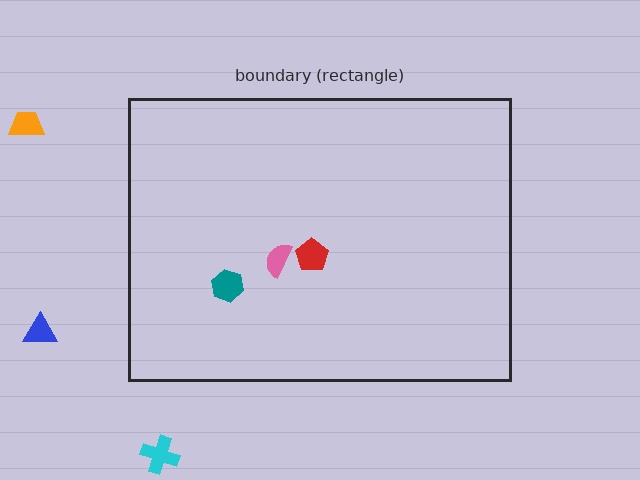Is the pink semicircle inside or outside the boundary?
Inside.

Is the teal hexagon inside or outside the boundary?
Inside.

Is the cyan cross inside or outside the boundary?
Outside.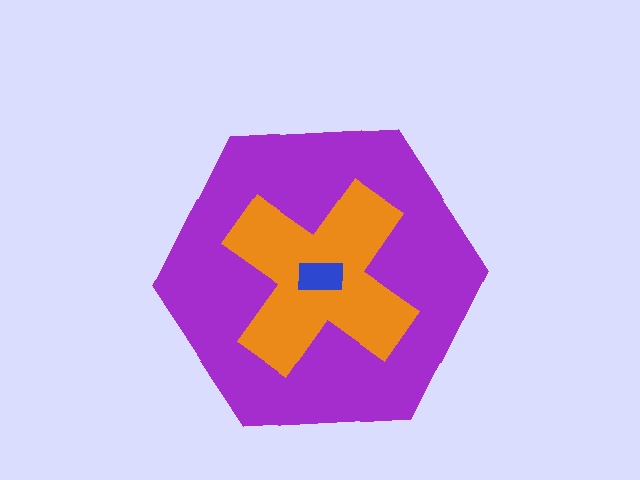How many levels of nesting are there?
3.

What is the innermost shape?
The blue rectangle.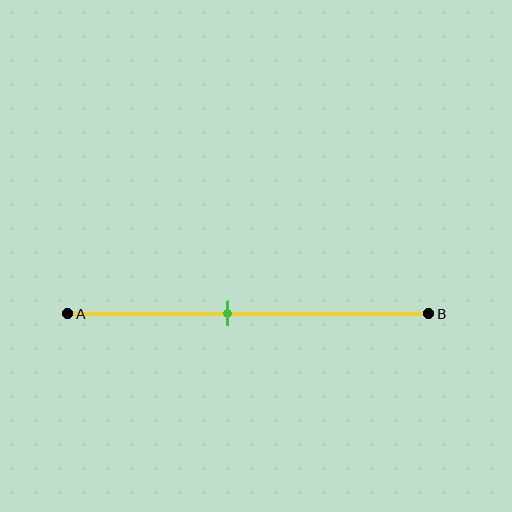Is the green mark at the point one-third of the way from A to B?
No, the mark is at about 45% from A, not at the 33% one-third point.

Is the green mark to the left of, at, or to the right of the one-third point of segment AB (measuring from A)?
The green mark is to the right of the one-third point of segment AB.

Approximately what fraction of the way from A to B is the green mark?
The green mark is approximately 45% of the way from A to B.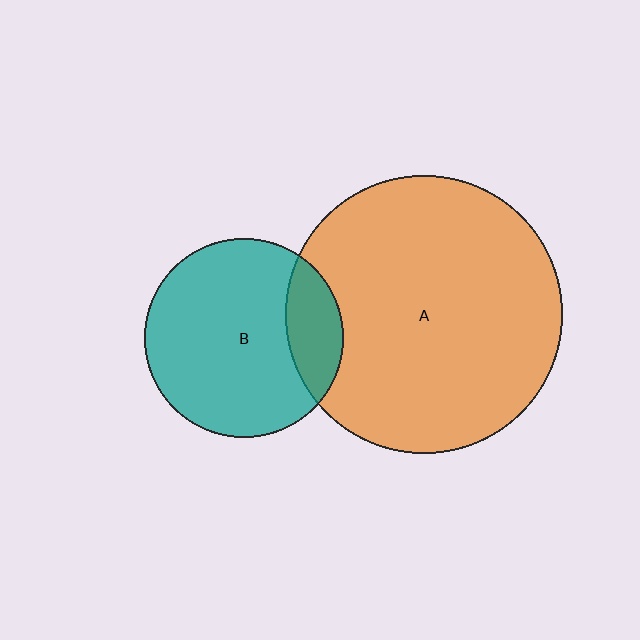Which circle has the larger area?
Circle A (orange).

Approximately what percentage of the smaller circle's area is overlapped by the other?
Approximately 20%.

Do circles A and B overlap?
Yes.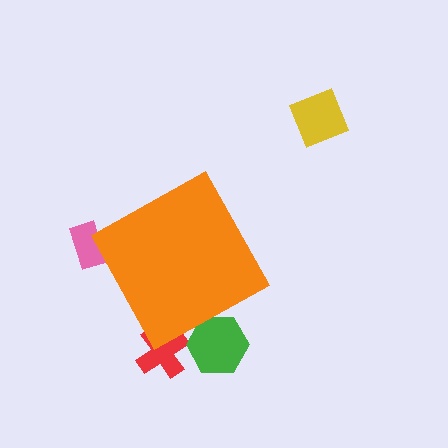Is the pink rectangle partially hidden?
Yes, the pink rectangle is partially hidden behind the orange diamond.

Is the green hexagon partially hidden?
Yes, the green hexagon is partially hidden behind the orange diamond.